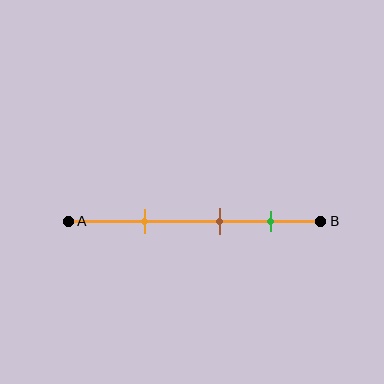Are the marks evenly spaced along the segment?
Yes, the marks are approximately evenly spaced.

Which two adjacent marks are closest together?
The brown and green marks are the closest adjacent pair.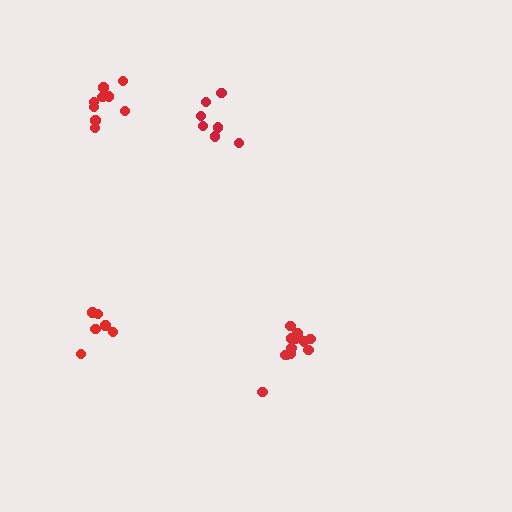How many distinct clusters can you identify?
There are 4 distinct clusters.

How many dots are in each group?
Group 1: 7 dots, Group 2: 12 dots, Group 3: 9 dots, Group 4: 7 dots (35 total).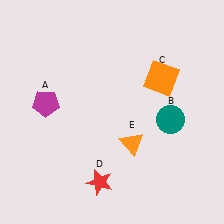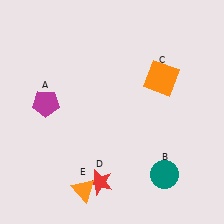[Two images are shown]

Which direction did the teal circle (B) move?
The teal circle (B) moved down.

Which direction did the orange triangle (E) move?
The orange triangle (E) moved left.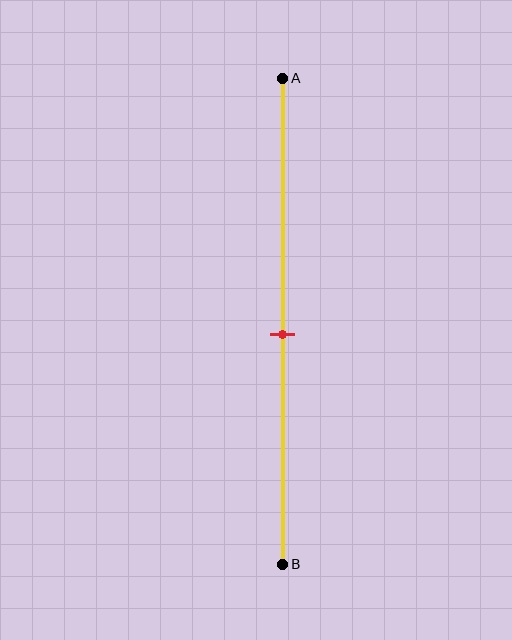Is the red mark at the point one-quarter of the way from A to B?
No, the mark is at about 55% from A, not at the 25% one-quarter point.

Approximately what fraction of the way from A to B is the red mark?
The red mark is approximately 55% of the way from A to B.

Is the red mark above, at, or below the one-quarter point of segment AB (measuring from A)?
The red mark is below the one-quarter point of segment AB.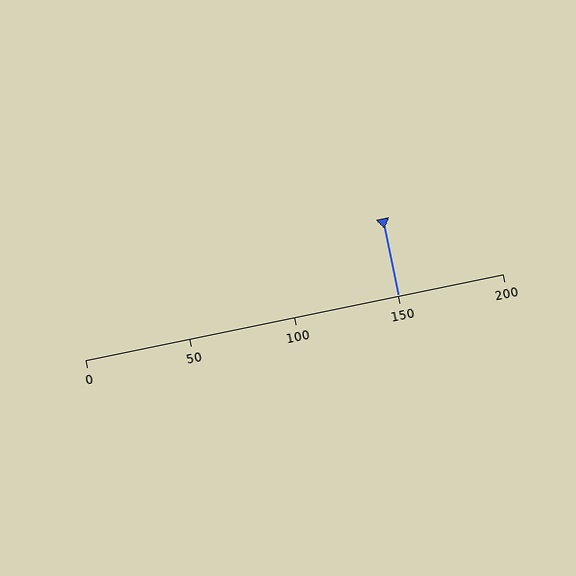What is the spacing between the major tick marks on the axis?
The major ticks are spaced 50 apart.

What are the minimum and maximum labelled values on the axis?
The axis runs from 0 to 200.